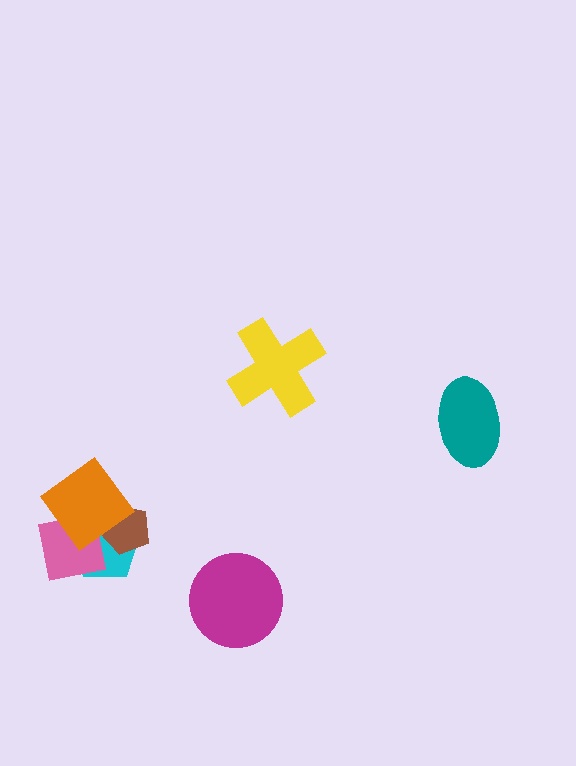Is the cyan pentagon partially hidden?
Yes, it is partially covered by another shape.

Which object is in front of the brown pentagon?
The orange diamond is in front of the brown pentagon.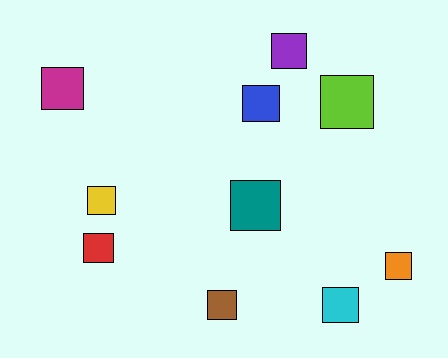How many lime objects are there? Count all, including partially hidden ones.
There is 1 lime object.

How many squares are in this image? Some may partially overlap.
There are 10 squares.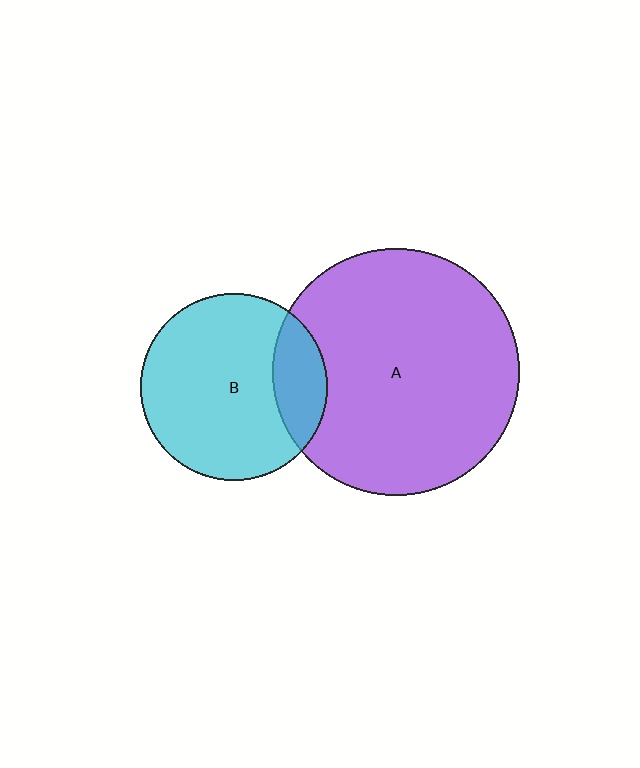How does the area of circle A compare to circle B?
Approximately 1.7 times.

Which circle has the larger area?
Circle A (purple).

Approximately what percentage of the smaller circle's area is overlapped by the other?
Approximately 20%.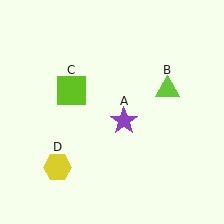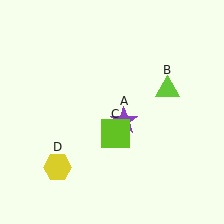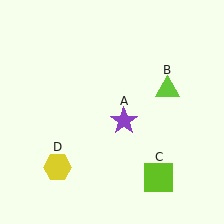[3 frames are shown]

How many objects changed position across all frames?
1 object changed position: lime square (object C).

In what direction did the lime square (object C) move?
The lime square (object C) moved down and to the right.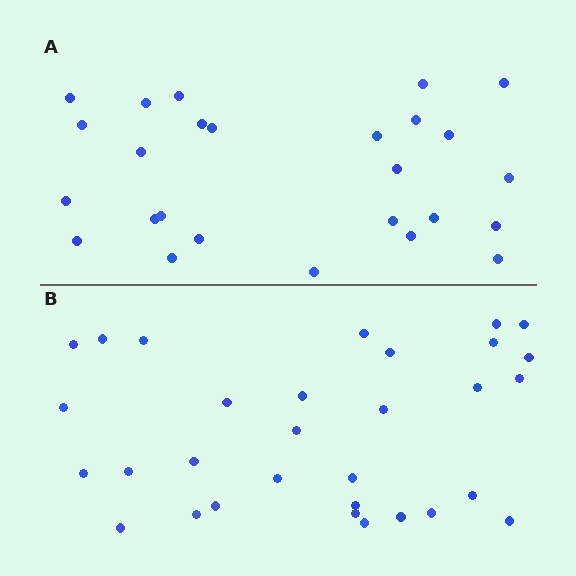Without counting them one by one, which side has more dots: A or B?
Region B (the bottom region) has more dots.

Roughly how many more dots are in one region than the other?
Region B has about 5 more dots than region A.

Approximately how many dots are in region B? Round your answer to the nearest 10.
About 30 dots. (The exact count is 31, which rounds to 30.)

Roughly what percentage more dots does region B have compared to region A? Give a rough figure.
About 20% more.